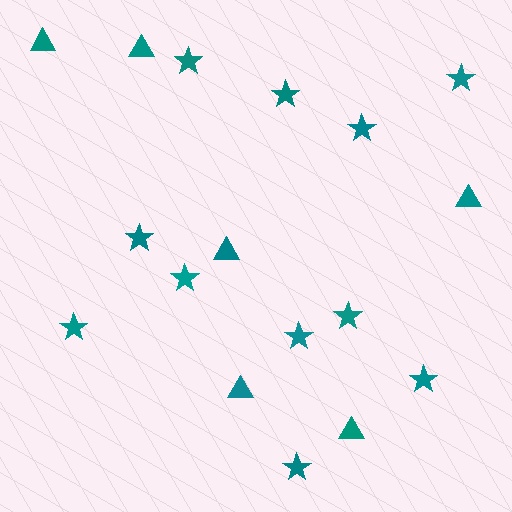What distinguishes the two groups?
There are 2 groups: one group of triangles (6) and one group of stars (11).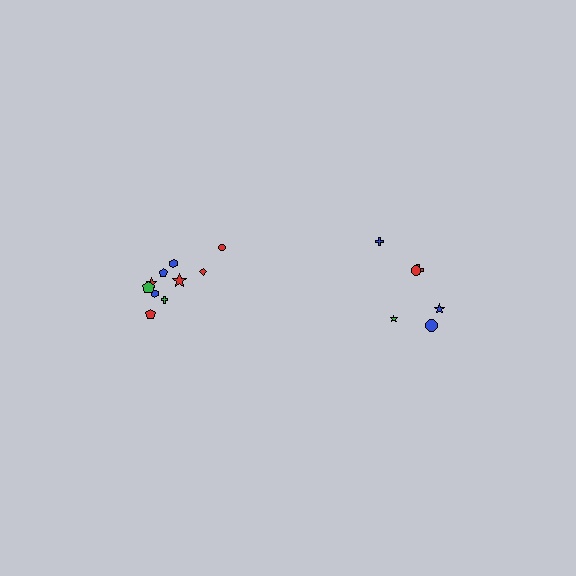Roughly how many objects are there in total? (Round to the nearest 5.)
Roughly 15 objects in total.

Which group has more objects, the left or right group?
The left group.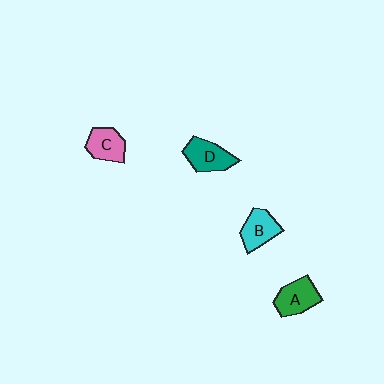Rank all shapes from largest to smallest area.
From largest to smallest: D (teal), A (green), B (cyan), C (pink).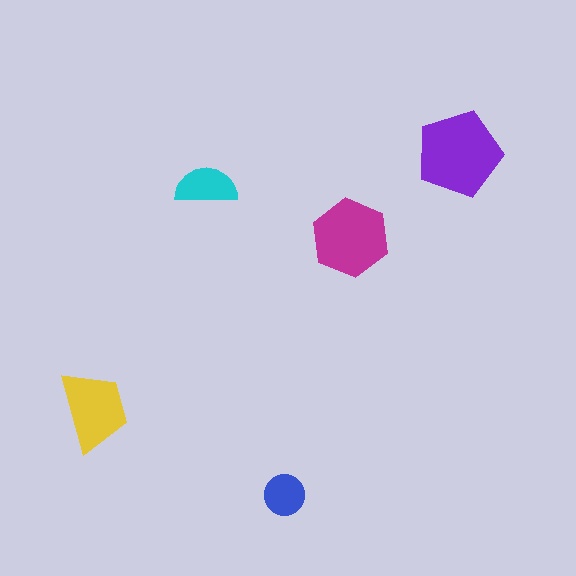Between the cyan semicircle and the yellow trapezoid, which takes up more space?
The yellow trapezoid.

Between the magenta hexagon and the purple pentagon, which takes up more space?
The purple pentagon.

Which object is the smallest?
The blue circle.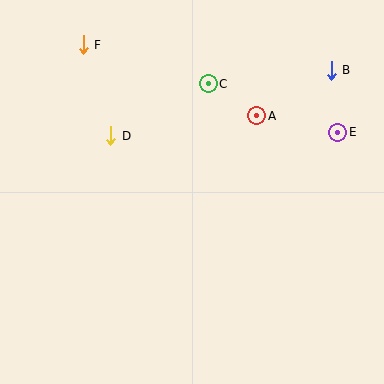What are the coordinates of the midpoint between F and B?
The midpoint between F and B is at (207, 58).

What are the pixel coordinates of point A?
Point A is at (257, 116).